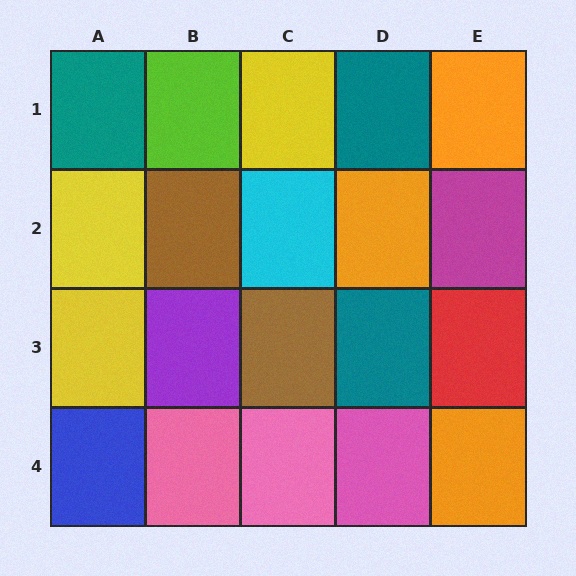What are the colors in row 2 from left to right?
Yellow, brown, cyan, orange, magenta.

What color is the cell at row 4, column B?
Pink.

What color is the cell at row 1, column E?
Orange.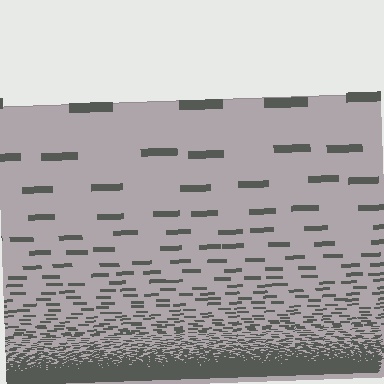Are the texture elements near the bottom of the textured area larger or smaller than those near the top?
Smaller. The gradient is inverted — elements near the bottom are smaller and denser.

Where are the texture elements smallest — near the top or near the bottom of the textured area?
Near the bottom.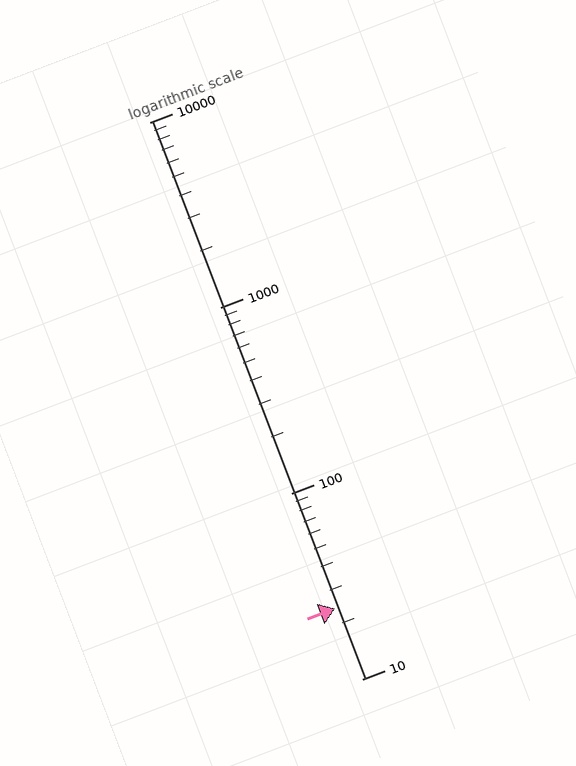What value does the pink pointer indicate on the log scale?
The pointer indicates approximately 24.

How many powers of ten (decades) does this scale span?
The scale spans 3 decades, from 10 to 10000.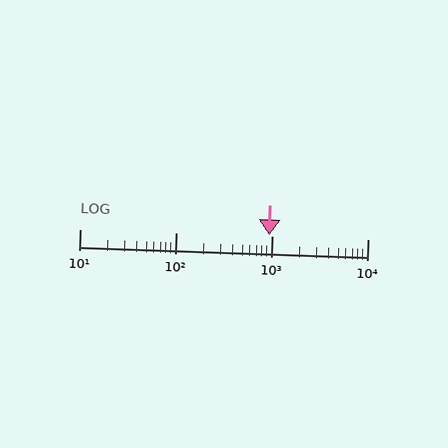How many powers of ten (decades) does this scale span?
The scale spans 3 decades, from 10 to 10000.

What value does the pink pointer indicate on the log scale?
The pointer indicates approximately 940.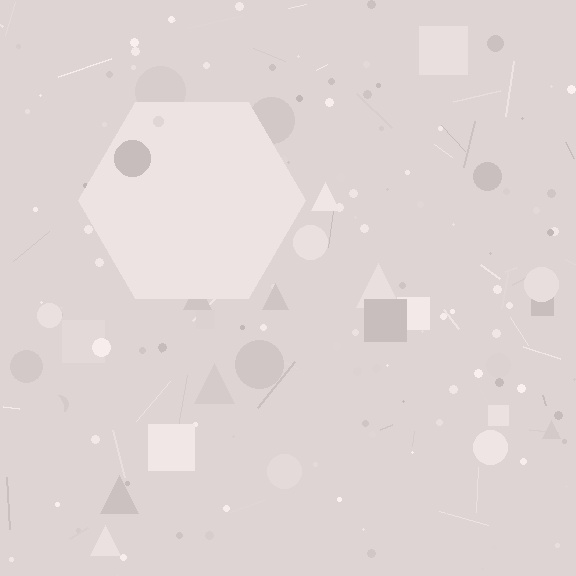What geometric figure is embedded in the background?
A hexagon is embedded in the background.